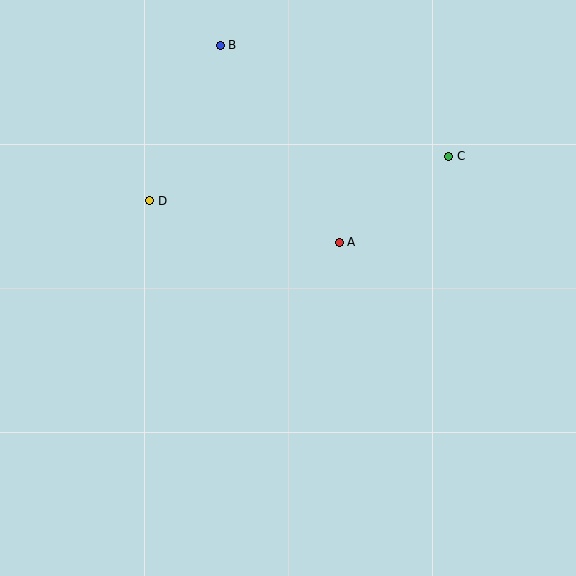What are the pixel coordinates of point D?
Point D is at (150, 201).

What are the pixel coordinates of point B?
Point B is at (220, 45).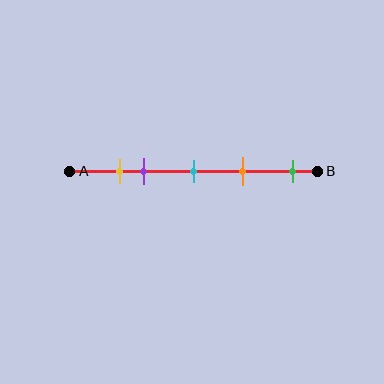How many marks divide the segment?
There are 5 marks dividing the segment.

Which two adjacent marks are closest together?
The yellow and purple marks are the closest adjacent pair.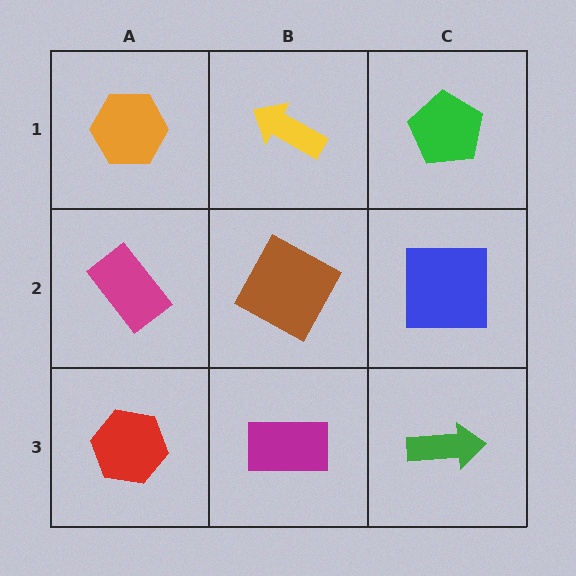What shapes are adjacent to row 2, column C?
A green pentagon (row 1, column C), a green arrow (row 3, column C), a brown square (row 2, column B).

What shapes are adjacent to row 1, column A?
A magenta rectangle (row 2, column A), a yellow arrow (row 1, column B).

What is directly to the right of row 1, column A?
A yellow arrow.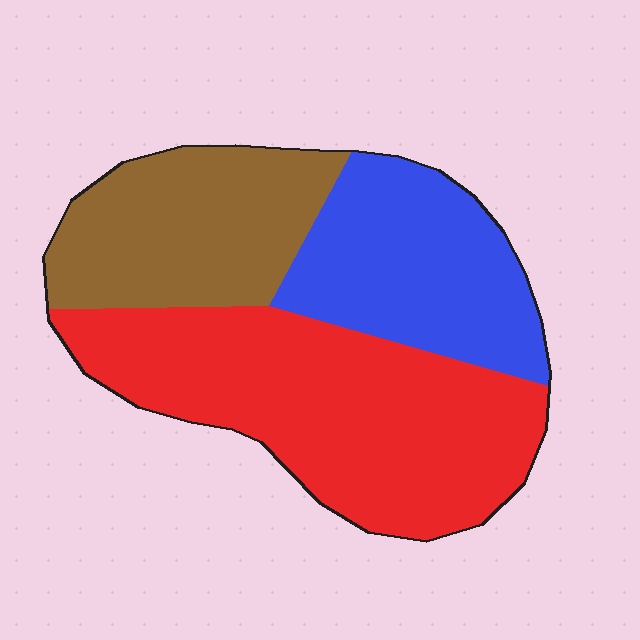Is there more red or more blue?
Red.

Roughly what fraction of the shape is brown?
Brown covers 27% of the shape.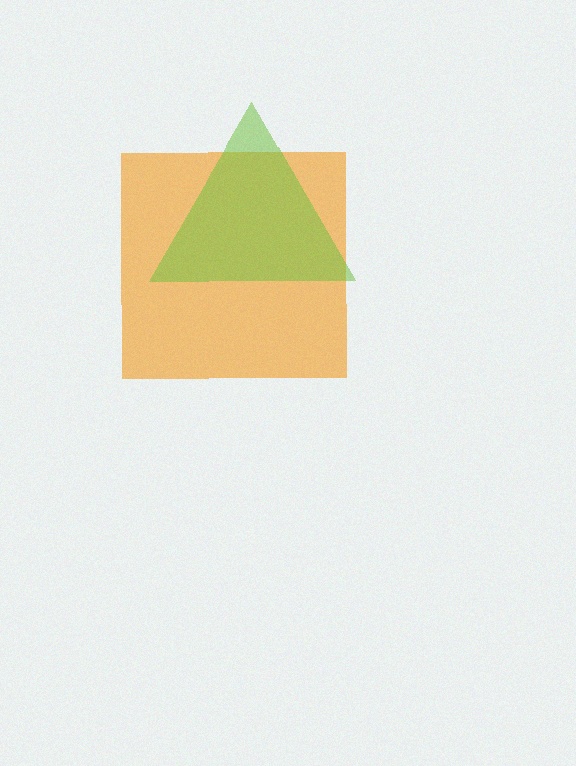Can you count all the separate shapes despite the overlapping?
Yes, there are 2 separate shapes.